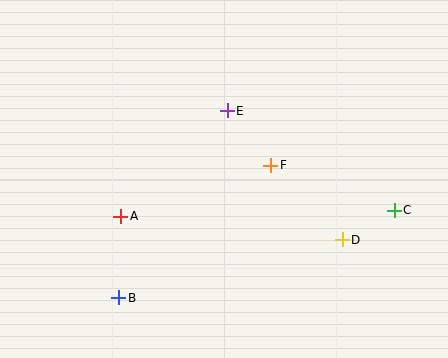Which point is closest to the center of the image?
Point F at (271, 165) is closest to the center.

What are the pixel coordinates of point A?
Point A is at (121, 216).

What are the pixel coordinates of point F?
Point F is at (271, 165).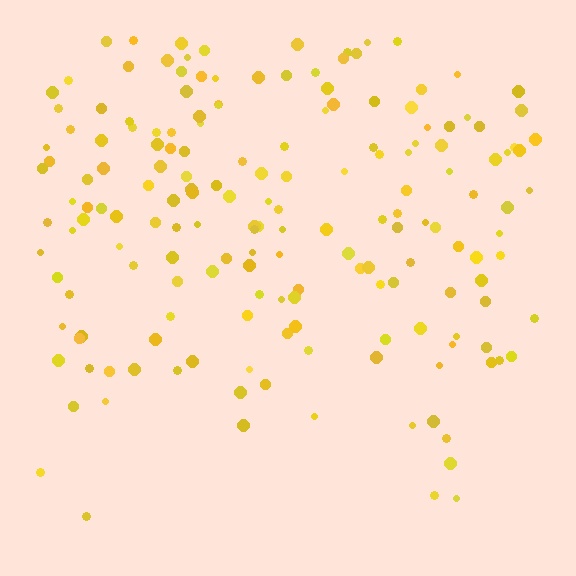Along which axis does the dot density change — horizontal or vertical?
Vertical.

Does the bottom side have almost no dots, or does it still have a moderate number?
Still a moderate number, just noticeably fewer than the top.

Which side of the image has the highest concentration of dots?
The top.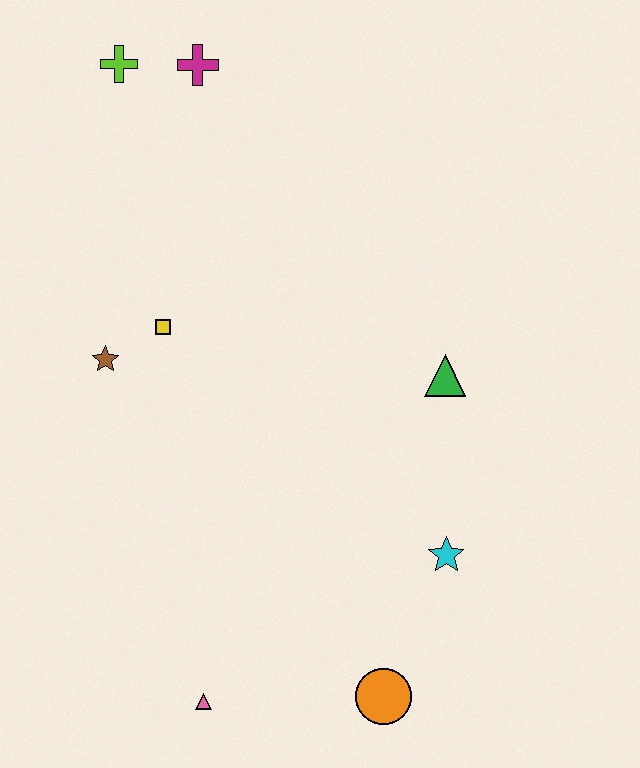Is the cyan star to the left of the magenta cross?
No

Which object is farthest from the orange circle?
The lime cross is farthest from the orange circle.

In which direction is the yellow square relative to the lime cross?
The yellow square is below the lime cross.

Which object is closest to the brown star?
The yellow square is closest to the brown star.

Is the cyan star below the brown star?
Yes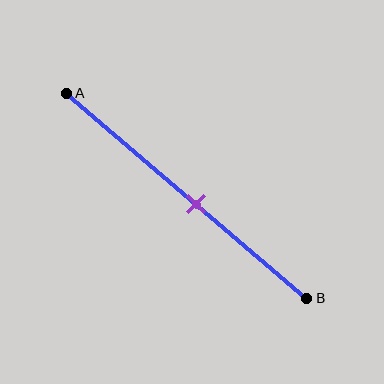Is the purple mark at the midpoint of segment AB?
No, the mark is at about 55% from A, not at the 50% midpoint.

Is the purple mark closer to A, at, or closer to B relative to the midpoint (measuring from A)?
The purple mark is closer to point B than the midpoint of segment AB.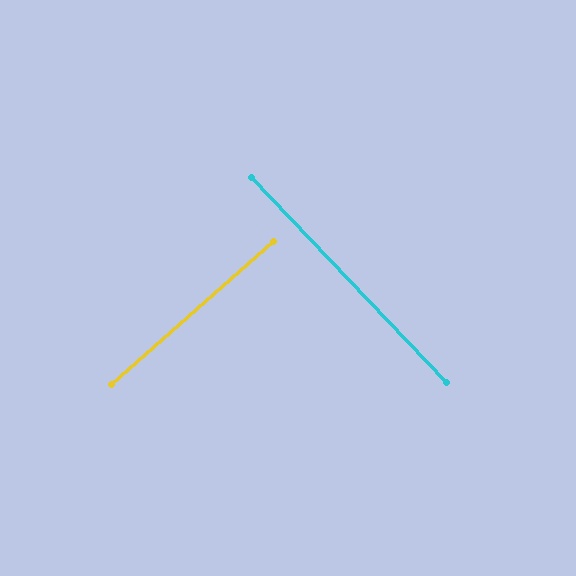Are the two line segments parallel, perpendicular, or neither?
Perpendicular — they meet at approximately 88°.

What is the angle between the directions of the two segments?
Approximately 88 degrees.